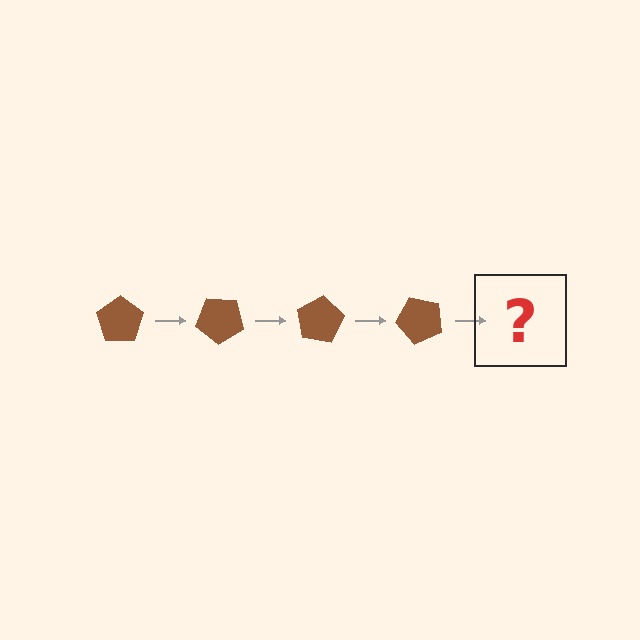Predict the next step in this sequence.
The next step is a brown pentagon rotated 160 degrees.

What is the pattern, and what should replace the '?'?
The pattern is that the pentagon rotates 40 degrees each step. The '?' should be a brown pentagon rotated 160 degrees.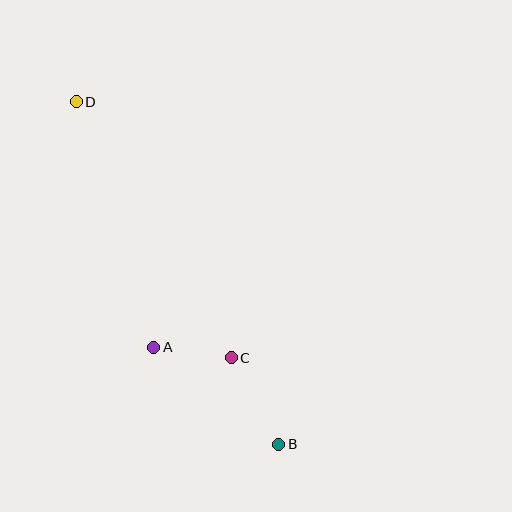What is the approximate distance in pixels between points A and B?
The distance between A and B is approximately 158 pixels.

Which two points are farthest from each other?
Points B and D are farthest from each other.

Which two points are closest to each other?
Points A and C are closest to each other.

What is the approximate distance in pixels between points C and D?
The distance between C and D is approximately 299 pixels.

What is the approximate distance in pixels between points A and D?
The distance between A and D is approximately 258 pixels.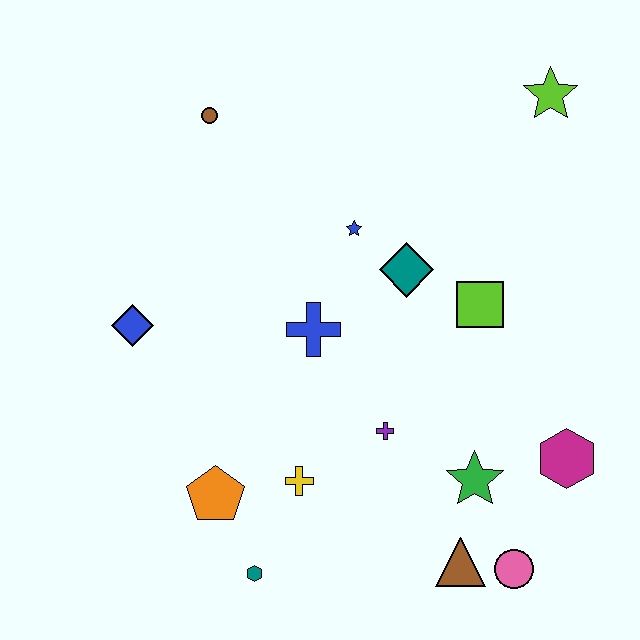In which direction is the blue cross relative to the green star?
The blue cross is to the left of the green star.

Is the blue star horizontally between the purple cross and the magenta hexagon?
No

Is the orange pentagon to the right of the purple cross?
No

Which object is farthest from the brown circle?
The pink circle is farthest from the brown circle.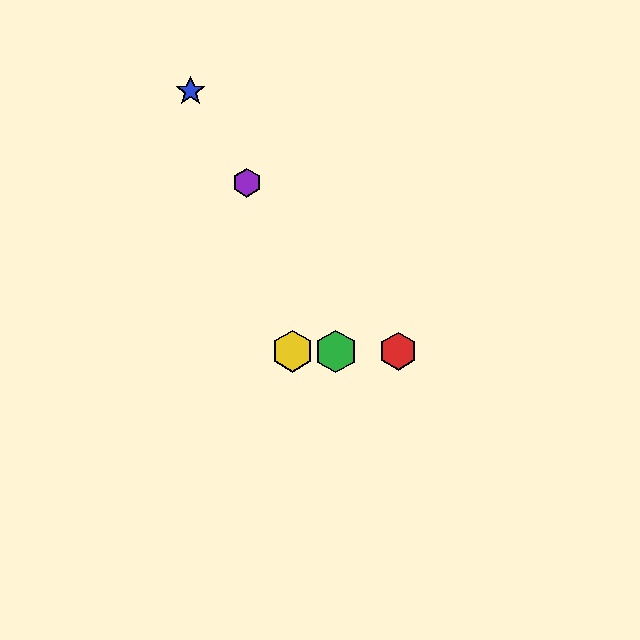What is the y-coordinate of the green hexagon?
The green hexagon is at y≈351.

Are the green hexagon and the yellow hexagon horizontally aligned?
Yes, both are at y≈351.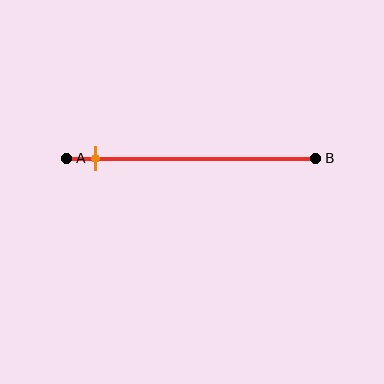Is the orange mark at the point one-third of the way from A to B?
No, the mark is at about 10% from A, not at the 33% one-third point.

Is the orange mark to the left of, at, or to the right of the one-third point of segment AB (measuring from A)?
The orange mark is to the left of the one-third point of segment AB.